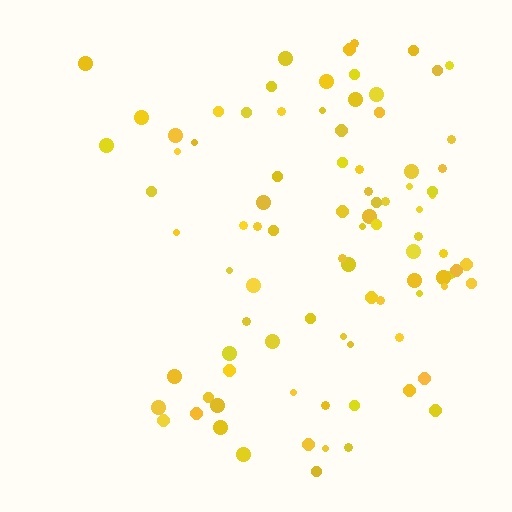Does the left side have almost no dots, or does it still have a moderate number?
Still a moderate number, just noticeably fewer than the right.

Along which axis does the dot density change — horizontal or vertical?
Horizontal.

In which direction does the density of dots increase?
From left to right, with the right side densest.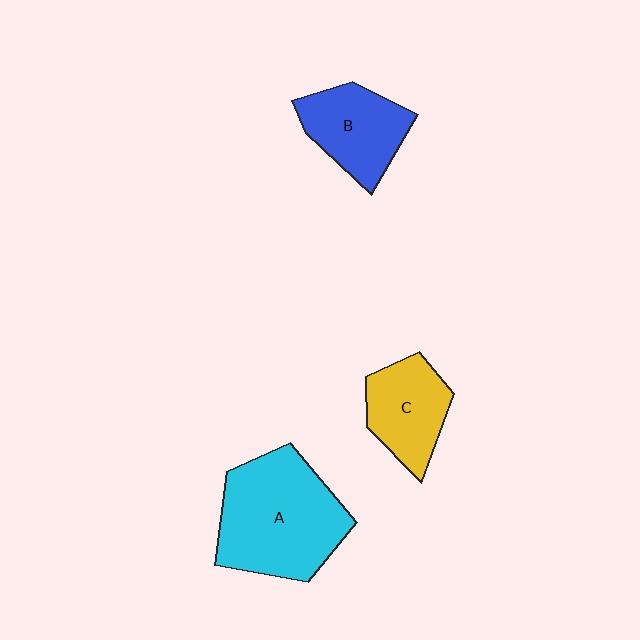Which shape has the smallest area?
Shape C (yellow).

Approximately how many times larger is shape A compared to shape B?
Approximately 1.7 times.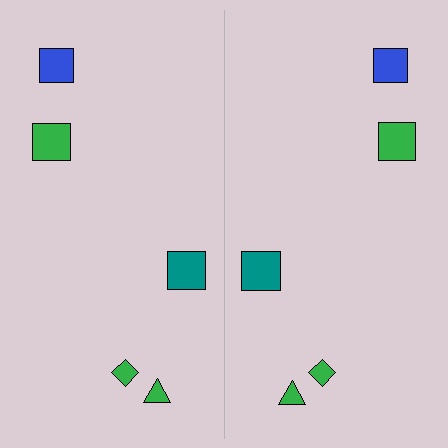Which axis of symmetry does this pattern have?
The pattern has a vertical axis of symmetry running through the center of the image.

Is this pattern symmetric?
Yes, this pattern has bilateral (reflection) symmetry.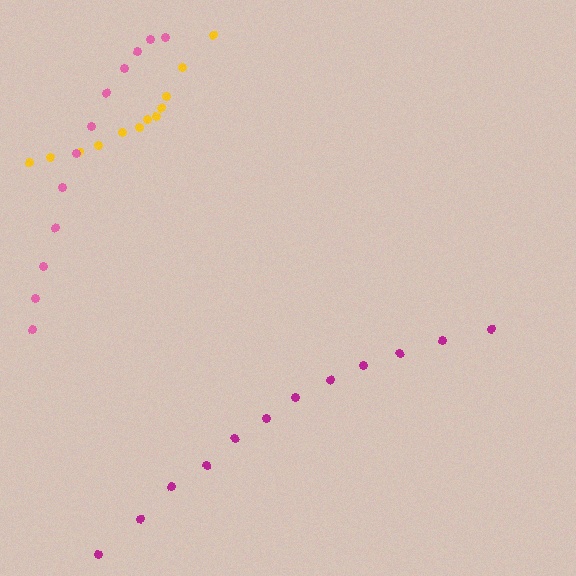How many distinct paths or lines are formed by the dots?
There are 3 distinct paths.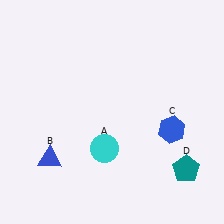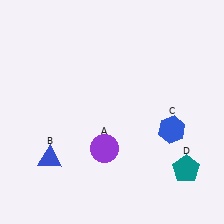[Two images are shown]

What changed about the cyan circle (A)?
In Image 1, A is cyan. In Image 2, it changed to purple.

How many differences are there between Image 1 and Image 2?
There is 1 difference between the two images.